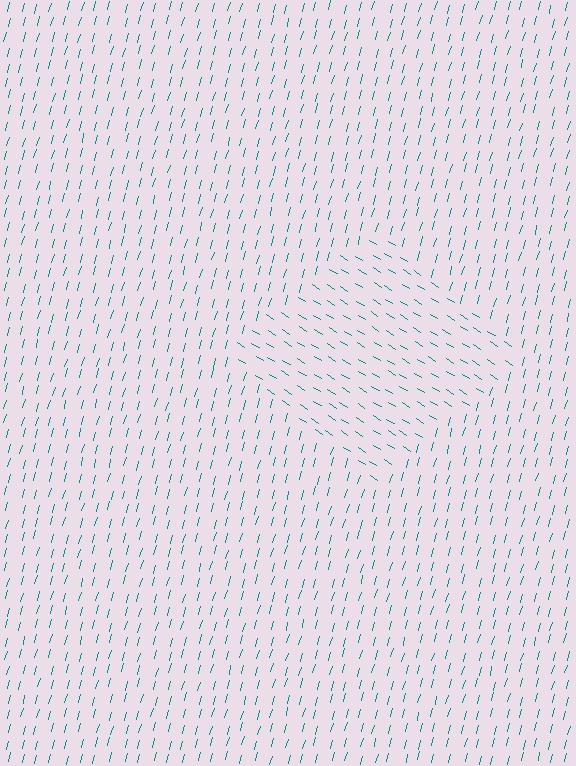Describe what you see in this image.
The image is filled with small teal line segments. A diamond region in the image has lines oriented differently from the surrounding lines, creating a visible texture boundary.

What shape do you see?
I see a diamond.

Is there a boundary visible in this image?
Yes, there is a texture boundary formed by a change in line orientation.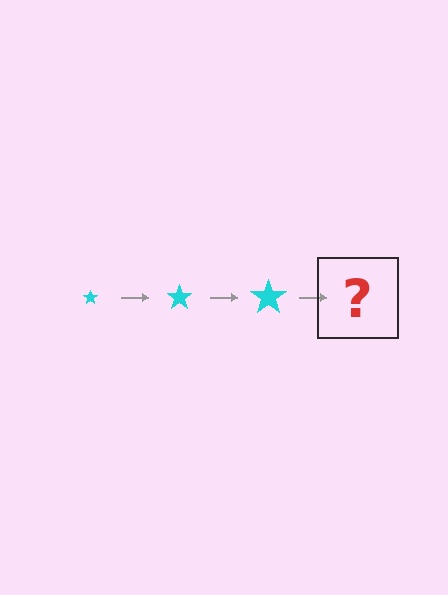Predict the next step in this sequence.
The next step is a cyan star, larger than the previous one.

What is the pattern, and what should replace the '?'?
The pattern is that the star gets progressively larger each step. The '?' should be a cyan star, larger than the previous one.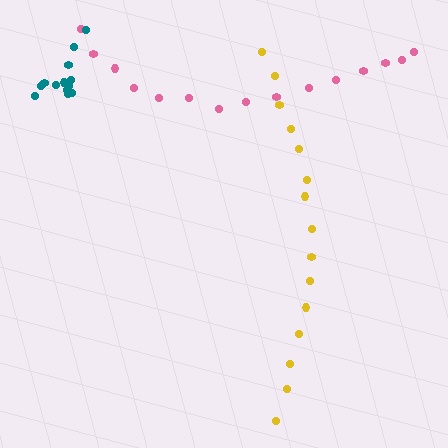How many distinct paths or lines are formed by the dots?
There are 3 distinct paths.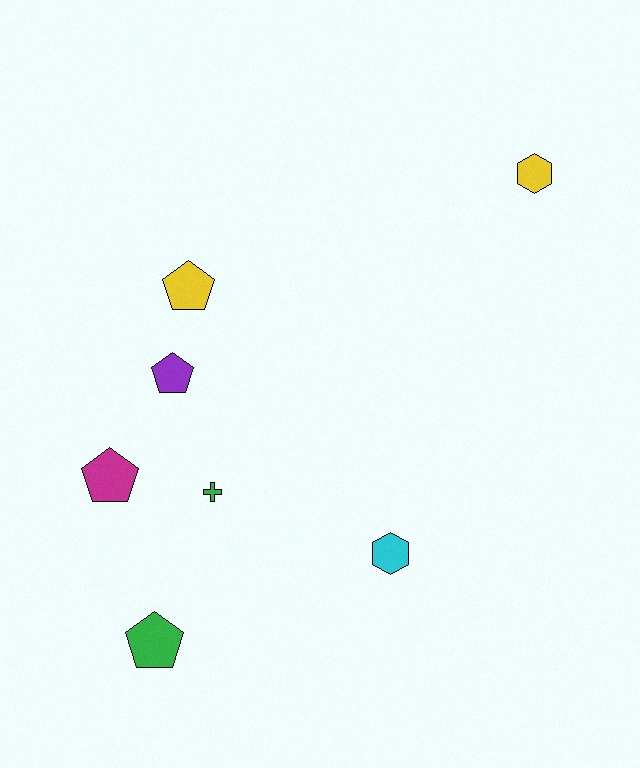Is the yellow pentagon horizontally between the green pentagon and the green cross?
Yes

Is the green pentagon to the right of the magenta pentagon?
Yes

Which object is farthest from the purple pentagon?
The yellow hexagon is farthest from the purple pentagon.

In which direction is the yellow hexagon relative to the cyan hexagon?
The yellow hexagon is above the cyan hexagon.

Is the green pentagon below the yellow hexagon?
Yes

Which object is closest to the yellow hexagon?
The yellow pentagon is closest to the yellow hexagon.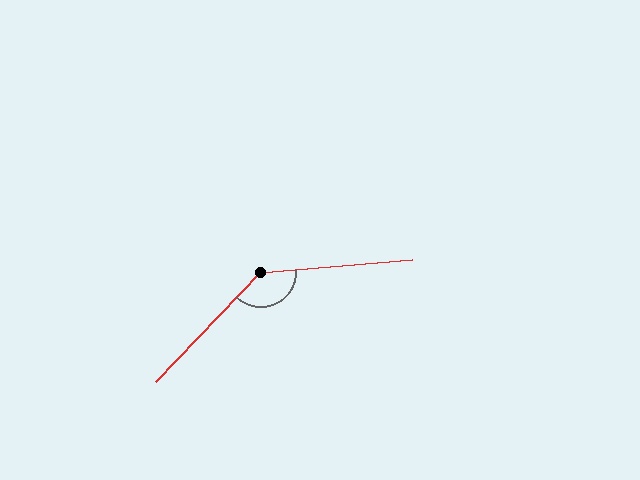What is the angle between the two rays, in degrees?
Approximately 138 degrees.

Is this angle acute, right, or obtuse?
It is obtuse.